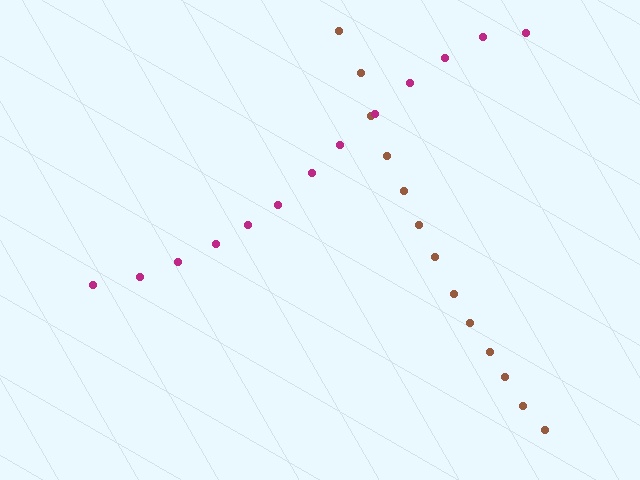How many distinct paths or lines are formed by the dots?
There are 2 distinct paths.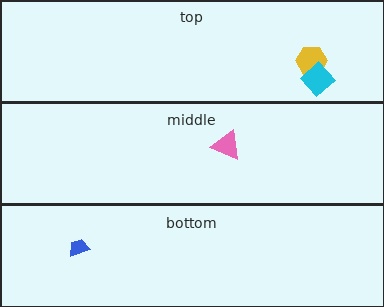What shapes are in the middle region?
The pink triangle.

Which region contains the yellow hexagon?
The top region.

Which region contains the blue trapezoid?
The bottom region.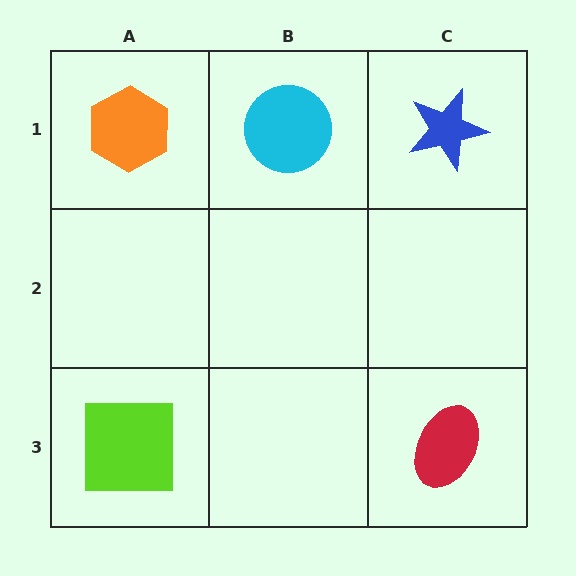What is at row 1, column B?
A cyan circle.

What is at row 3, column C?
A red ellipse.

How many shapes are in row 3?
2 shapes.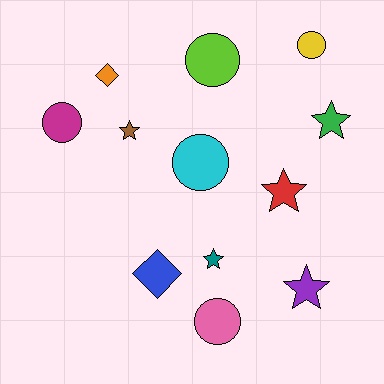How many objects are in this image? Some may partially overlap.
There are 12 objects.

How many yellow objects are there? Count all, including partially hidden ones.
There is 1 yellow object.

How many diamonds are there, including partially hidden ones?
There are 2 diamonds.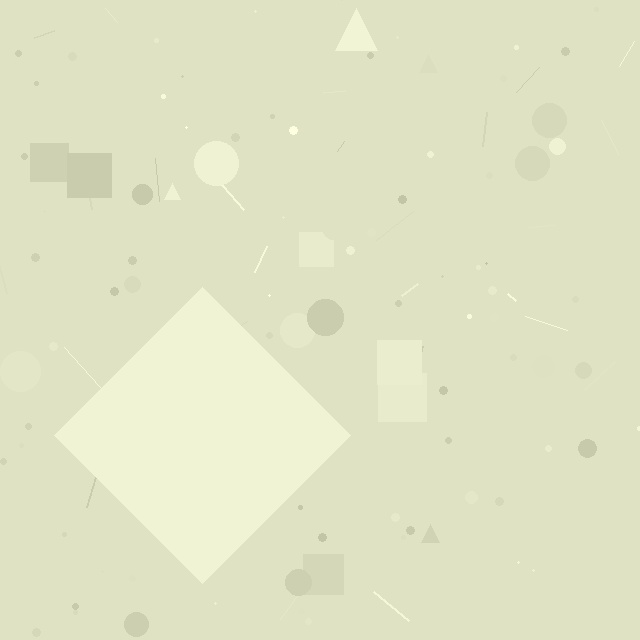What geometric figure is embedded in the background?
A diamond is embedded in the background.